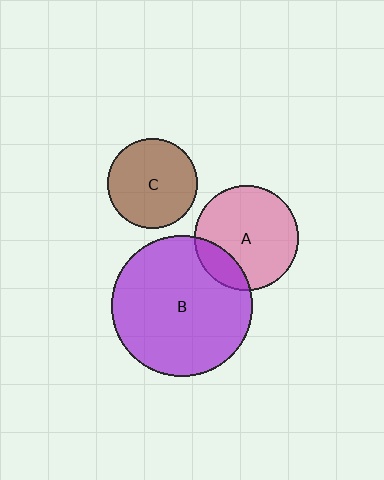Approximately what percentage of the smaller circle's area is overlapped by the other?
Approximately 20%.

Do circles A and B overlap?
Yes.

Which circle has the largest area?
Circle B (purple).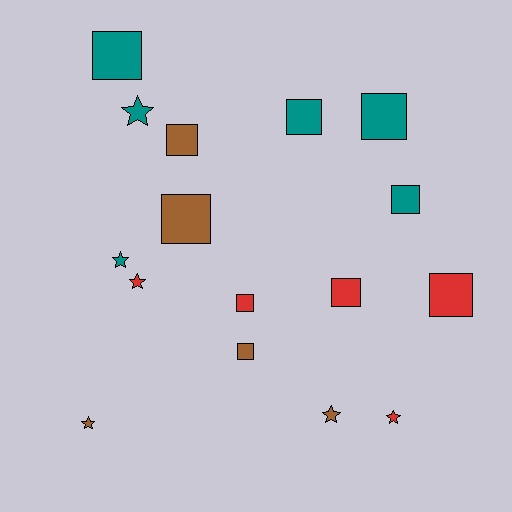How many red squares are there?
There are 3 red squares.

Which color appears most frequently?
Teal, with 6 objects.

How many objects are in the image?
There are 16 objects.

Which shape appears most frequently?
Square, with 10 objects.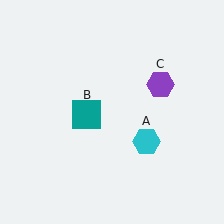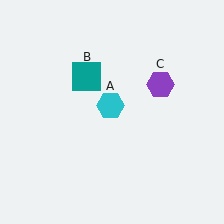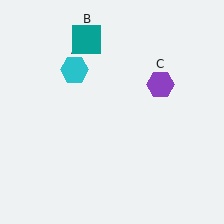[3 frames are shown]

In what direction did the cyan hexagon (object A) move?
The cyan hexagon (object A) moved up and to the left.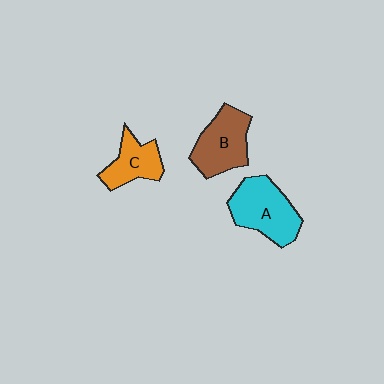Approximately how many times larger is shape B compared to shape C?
Approximately 1.3 times.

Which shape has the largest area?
Shape A (cyan).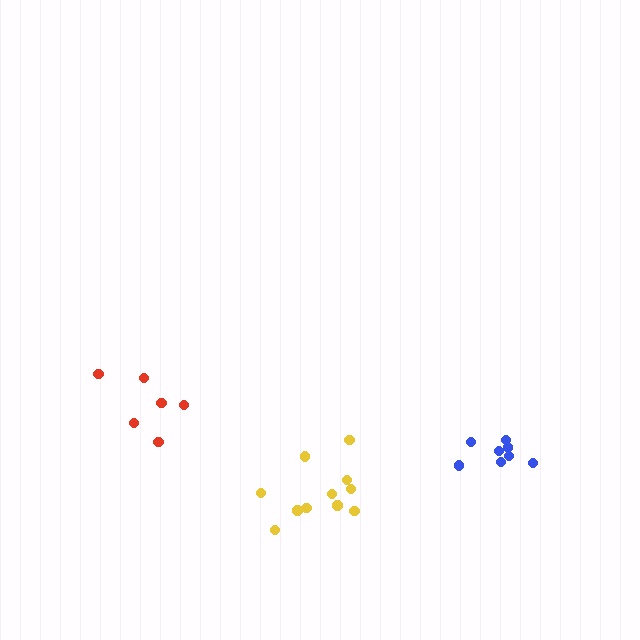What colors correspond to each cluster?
The clusters are colored: yellow, blue, red.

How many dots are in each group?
Group 1: 11 dots, Group 2: 8 dots, Group 3: 6 dots (25 total).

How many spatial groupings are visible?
There are 3 spatial groupings.